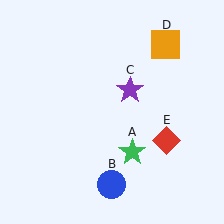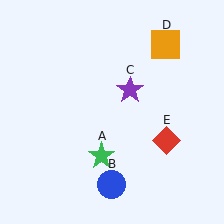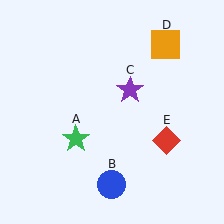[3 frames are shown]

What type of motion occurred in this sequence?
The green star (object A) rotated clockwise around the center of the scene.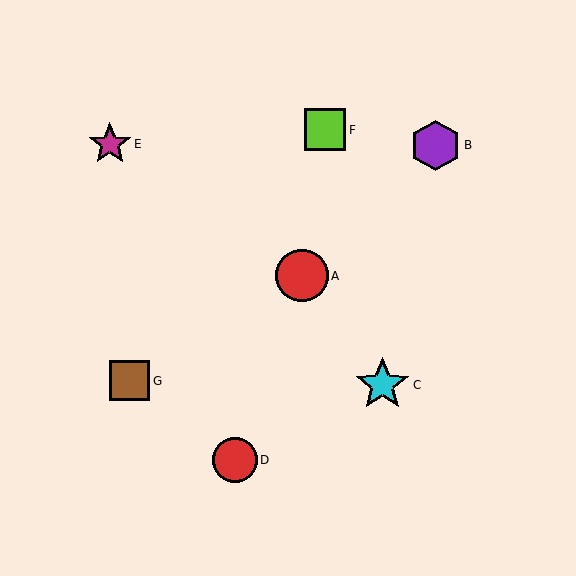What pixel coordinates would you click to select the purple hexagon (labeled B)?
Click at (436, 145) to select the purple hexagon B.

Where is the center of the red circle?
The center of the red circle is at (302, 276).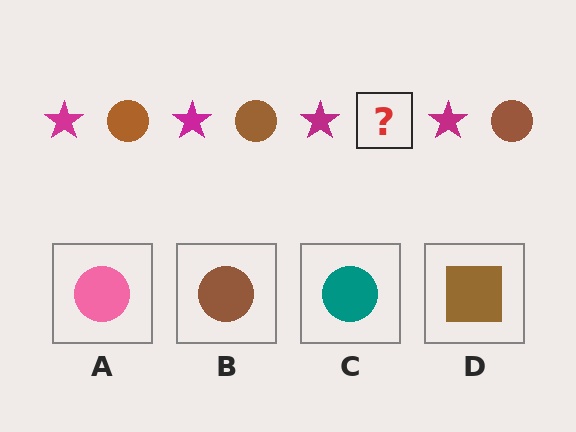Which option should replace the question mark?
Option B.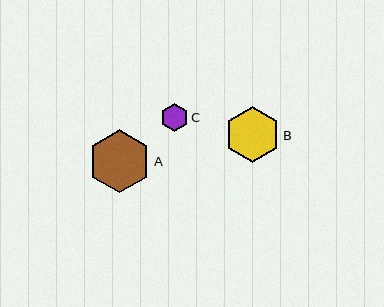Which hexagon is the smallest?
Hexagon C is the smallest with a size of approximately 28 pixels.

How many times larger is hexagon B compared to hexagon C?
Hexagon B is approximately 2.0 times the size of hexagon C.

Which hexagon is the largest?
Hexagon A is the largest with a size of approximately 63 pixels.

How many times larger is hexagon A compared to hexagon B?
Hexagon A is approximately 1.1 times the size of hexagon B.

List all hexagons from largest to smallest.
From largest to smallest: A, B, C.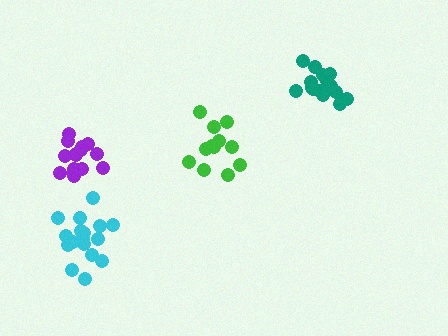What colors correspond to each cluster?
The clusters are colored: green, purple, cyan, teal.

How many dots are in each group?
Group 1: 12 dots, Group 2: 15 dots, Group 3: 18 dots, Group 4: 17 dots (62 total).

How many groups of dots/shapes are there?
There are 4 groups.